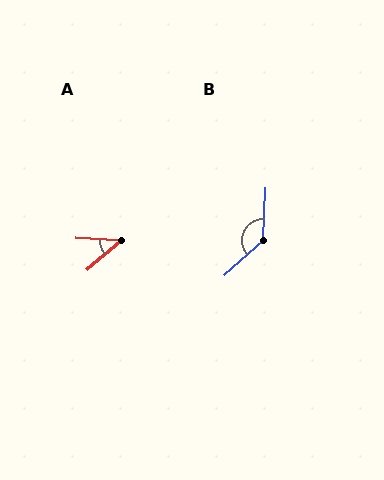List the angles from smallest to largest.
A (43°), B (135°).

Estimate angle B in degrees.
Approximately 135 degrees.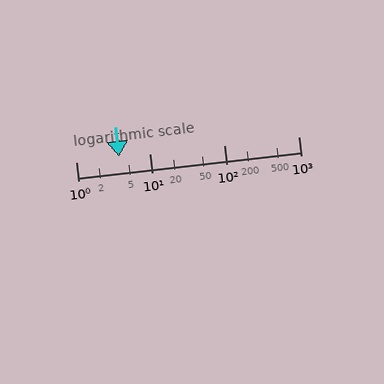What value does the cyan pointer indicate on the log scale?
The pointer indicates approximately 3.8.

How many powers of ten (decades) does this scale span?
The scale spans 3 decades, from 1 to 1000.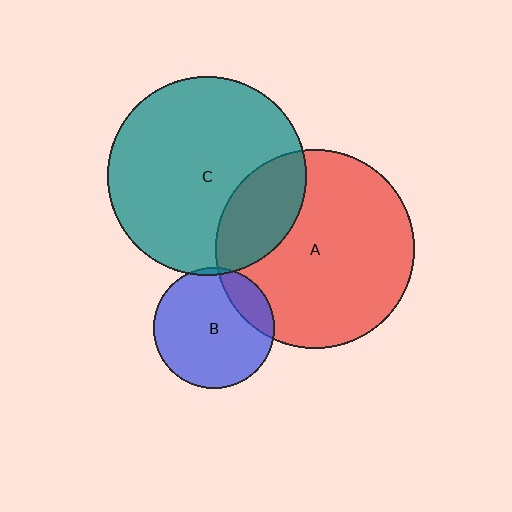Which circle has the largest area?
Circle A (red).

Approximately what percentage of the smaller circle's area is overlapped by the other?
Approximately 5%.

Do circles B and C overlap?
Yes.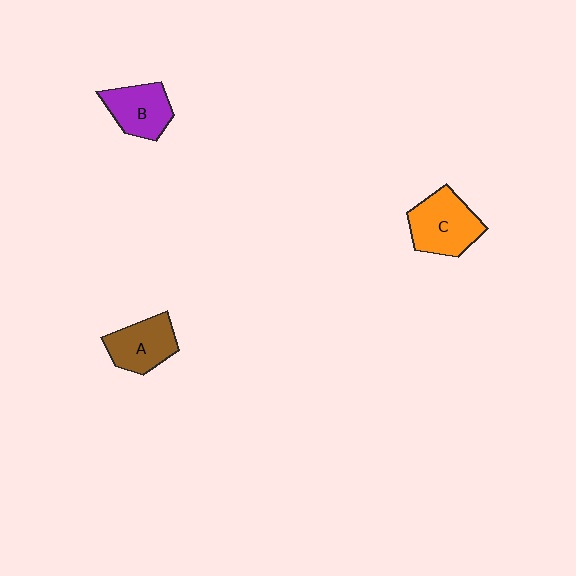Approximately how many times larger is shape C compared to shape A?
Approximately 1.2 times.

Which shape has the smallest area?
Shape B (purple).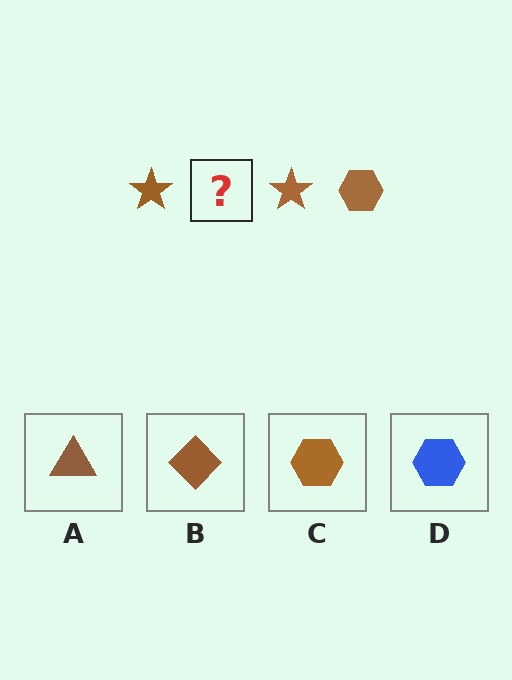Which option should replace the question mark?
Option C.